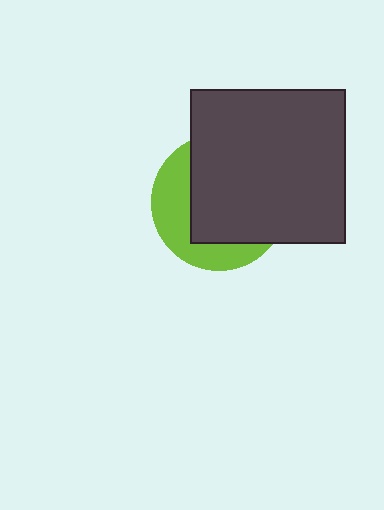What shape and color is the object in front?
The object in front is a dark gray square.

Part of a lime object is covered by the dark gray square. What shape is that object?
It is a circle.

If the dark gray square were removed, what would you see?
You would see the complete lime circle.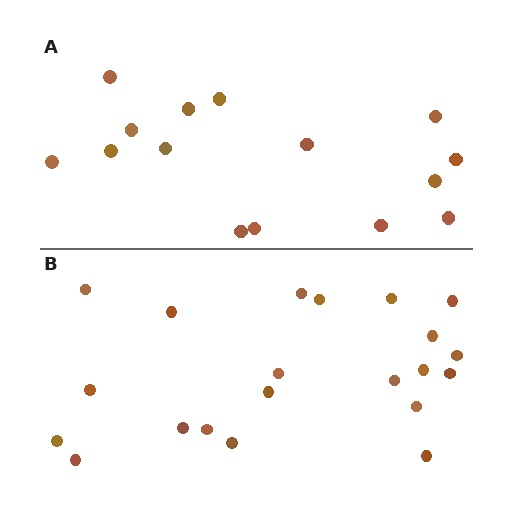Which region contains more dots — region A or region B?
Region B (the bottom region) has more dots.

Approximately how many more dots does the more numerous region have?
Region B has about 6 more dots than region A.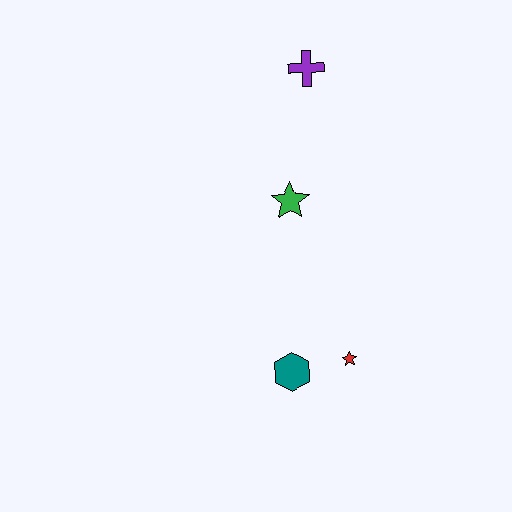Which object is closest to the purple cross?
The green star is closest to the purple cross.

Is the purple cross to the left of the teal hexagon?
No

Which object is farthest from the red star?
The purple cross is farthest from the red star.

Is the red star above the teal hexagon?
Yes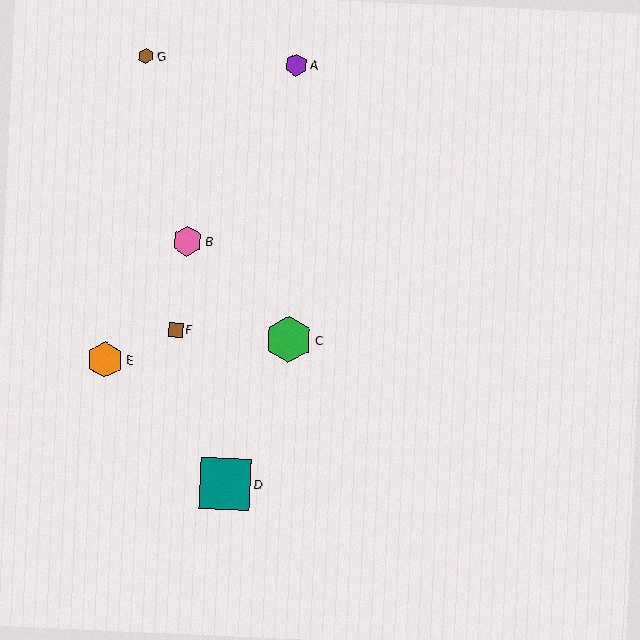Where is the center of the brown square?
The center of the brown square is at (176, 330).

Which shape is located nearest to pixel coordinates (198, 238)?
The pink hexagon (labeled B) at (187, 241) is nearest to that location.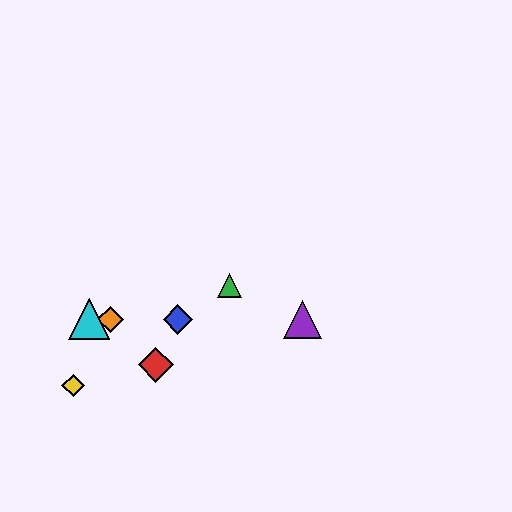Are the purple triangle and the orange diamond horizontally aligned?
Yes, both are at y≈319.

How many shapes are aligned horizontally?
4 shapes (the blue diamond, the purple triangle, the orange diamond, the cyan triangle) are aligned horizontally.